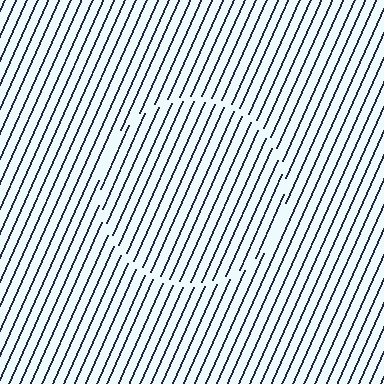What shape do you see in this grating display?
An illusory circle. The interior of the shape contains the same grating, shifted by half a period — the contour is defined by the phase discontinuity where line-ends from the inner and outer gratings abut.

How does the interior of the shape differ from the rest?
The interior of the shape contains the same grating, shifted by half a period — the contour is defined by the phase discontinuity where line-ends from the inner and outer gratings abut.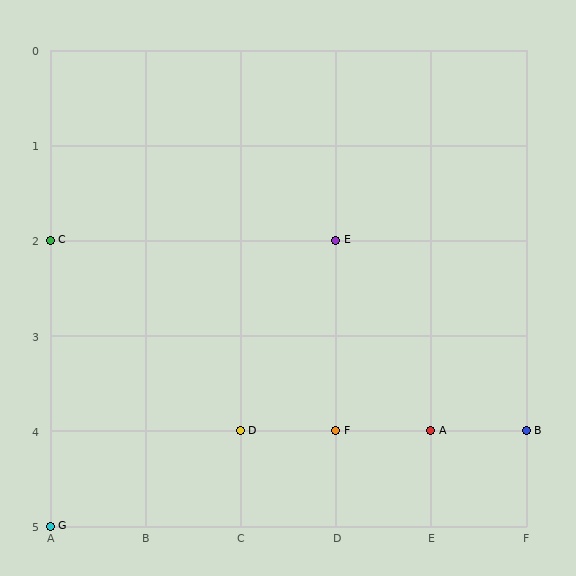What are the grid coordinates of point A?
Point A is at grid coordinates (E, 4).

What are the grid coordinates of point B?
Point B is at grid coordinates (F, 4).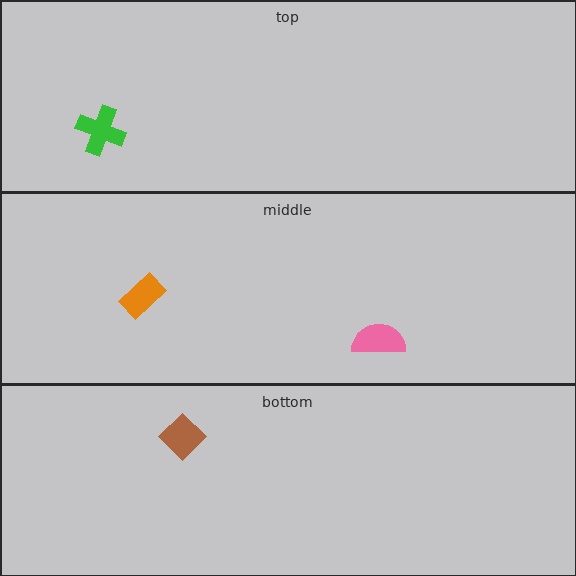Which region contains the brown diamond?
The bottom region.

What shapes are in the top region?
The green cross.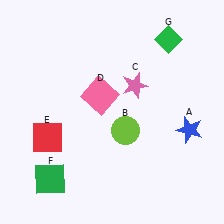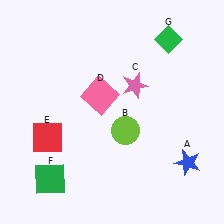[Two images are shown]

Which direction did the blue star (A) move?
The blue star (A) moved down.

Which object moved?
The blue star (A) moved down.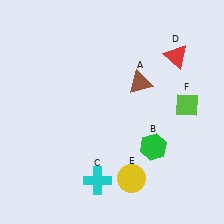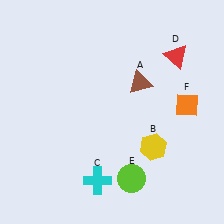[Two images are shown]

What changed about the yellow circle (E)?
In Image 1, E is yellow. In Image 2, it changed to lime.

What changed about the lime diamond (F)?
In Image 1, F is lime. In Image 2, it changed to orange.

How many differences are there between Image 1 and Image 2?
There are 3 differences between the two images.